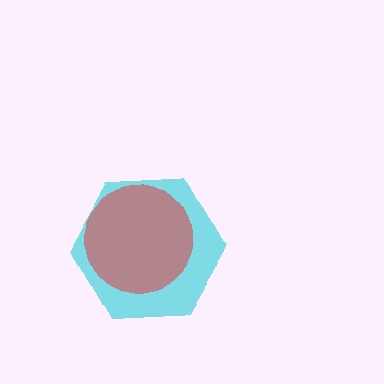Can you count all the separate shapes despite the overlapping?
Yes, there are 2 separate shapes.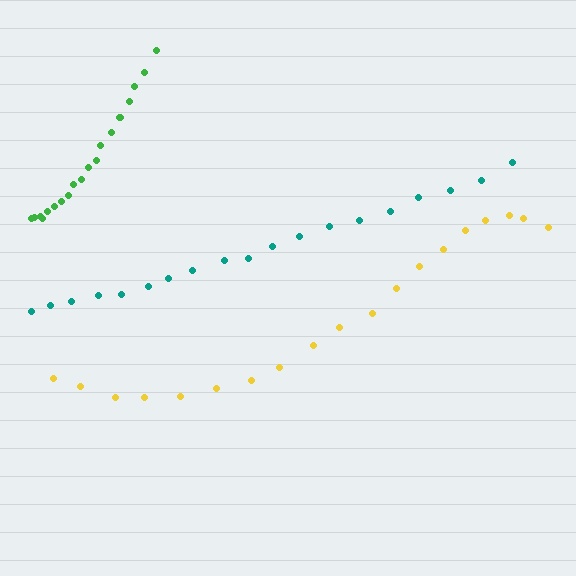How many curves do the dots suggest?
There are 3 distinct paths.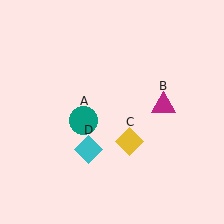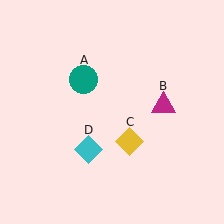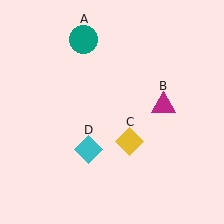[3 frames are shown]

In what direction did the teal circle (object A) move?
The teal circle (object A) moved up.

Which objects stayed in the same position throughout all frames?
Magenta triangle (object B) and yellow diamond (object C) and cyan diamond (object D) remained stationary.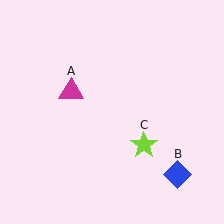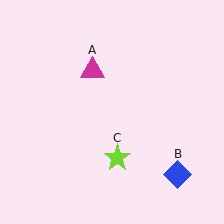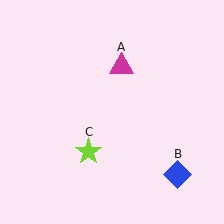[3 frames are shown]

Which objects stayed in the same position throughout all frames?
Blue diamond (object B) remained stationary.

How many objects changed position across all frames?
2 objects changed position: magenta triangle (object A), lime star (object C).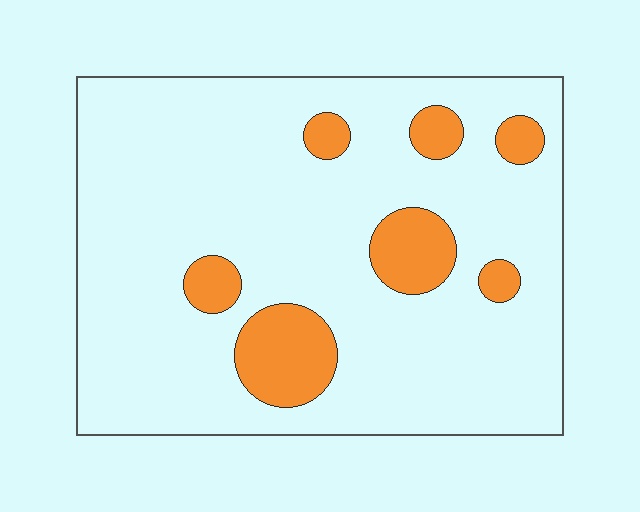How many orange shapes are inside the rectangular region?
7.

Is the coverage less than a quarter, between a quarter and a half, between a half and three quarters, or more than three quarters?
Less than a quarter.